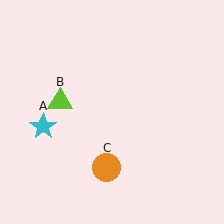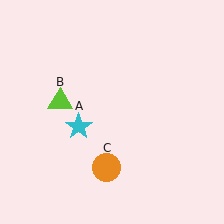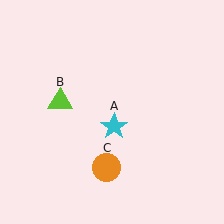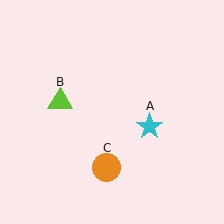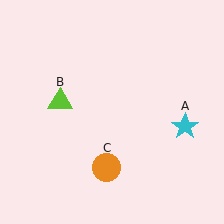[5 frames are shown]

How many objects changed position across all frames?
1 object changed position: cyan star (object A).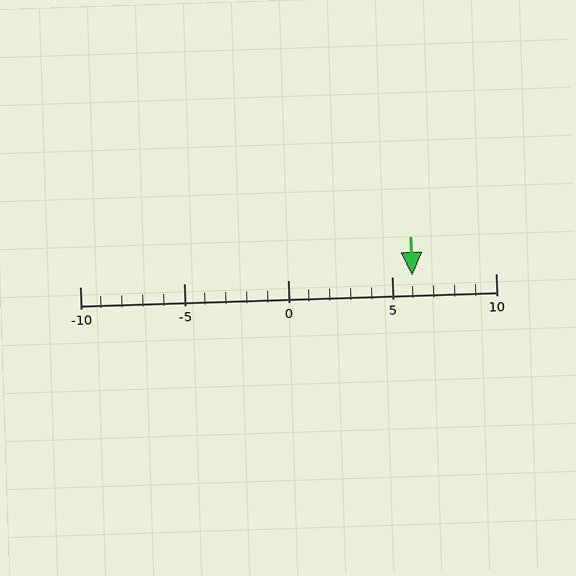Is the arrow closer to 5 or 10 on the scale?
The arrow is closer to 5.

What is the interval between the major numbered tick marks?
The major tick marks are spaced 5 units apart.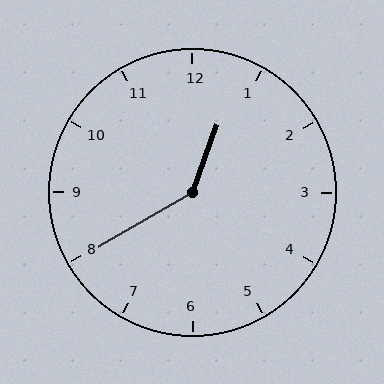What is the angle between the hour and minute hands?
Approximately 140 degrees.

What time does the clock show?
12:40.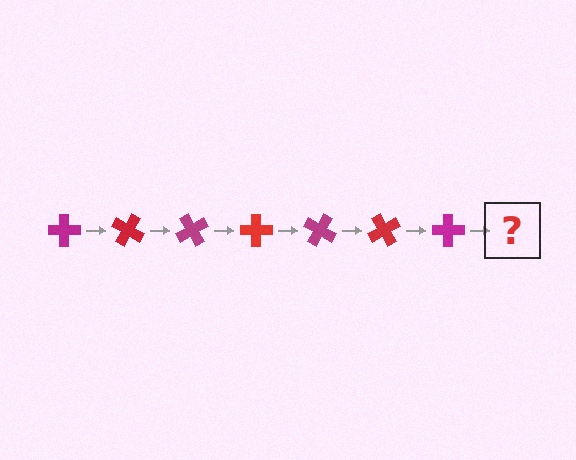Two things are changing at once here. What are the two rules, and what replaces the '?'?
The two rules are that it rotates 30 degrees each step and the color cycles through magenta and red. The '?' should be a red cross, rotated 210 degrees from the start.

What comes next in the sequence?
The next element should be a red cross, rotated 210 degrees from the start.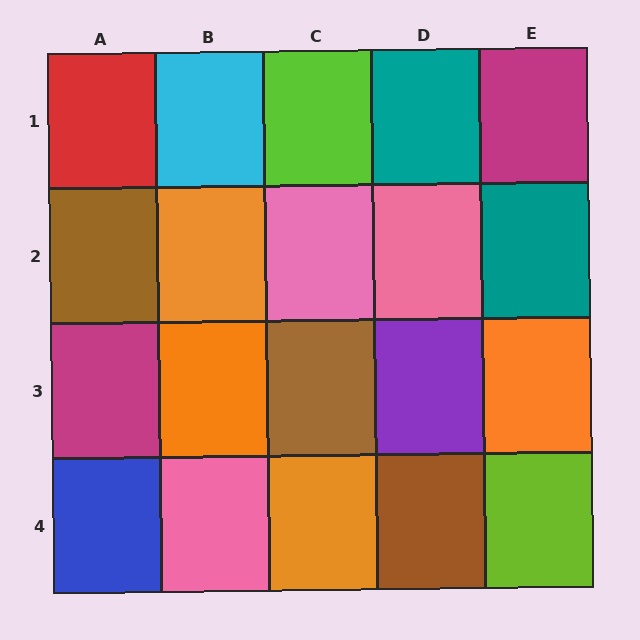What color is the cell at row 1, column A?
Red.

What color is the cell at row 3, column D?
Purple.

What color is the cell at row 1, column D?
Teal.